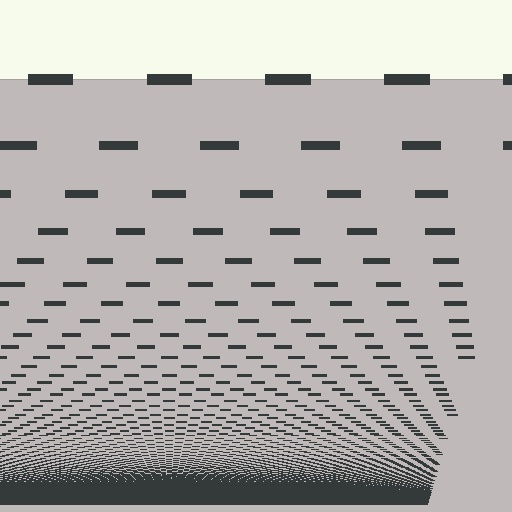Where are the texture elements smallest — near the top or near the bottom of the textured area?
Near the bottom.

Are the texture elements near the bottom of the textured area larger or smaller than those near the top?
Smaller. The gradient is inverted — elements near the bottom are smaller and denser.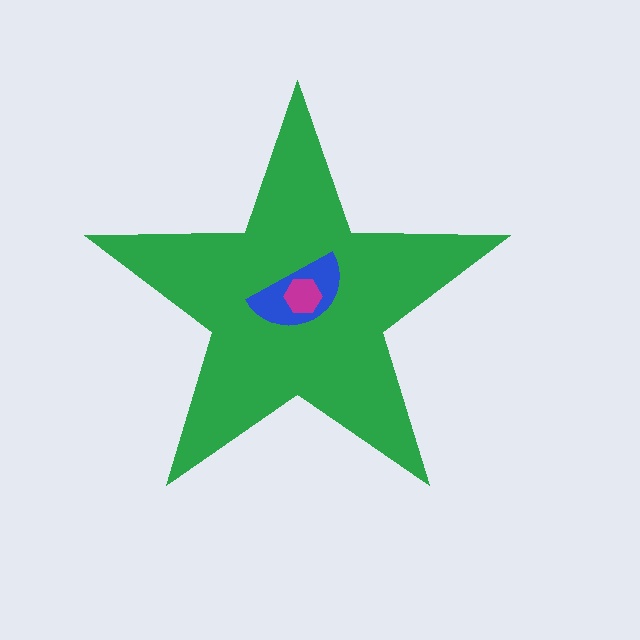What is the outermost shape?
The green star.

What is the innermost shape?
The magenta hexagon.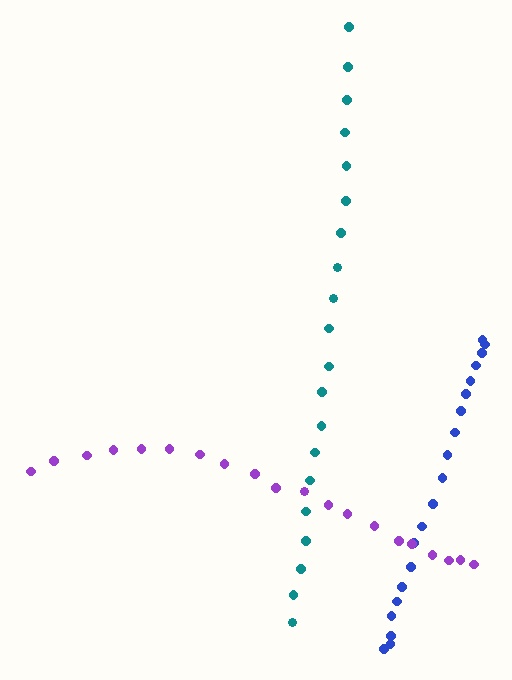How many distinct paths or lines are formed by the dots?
There are 3 distinct paths.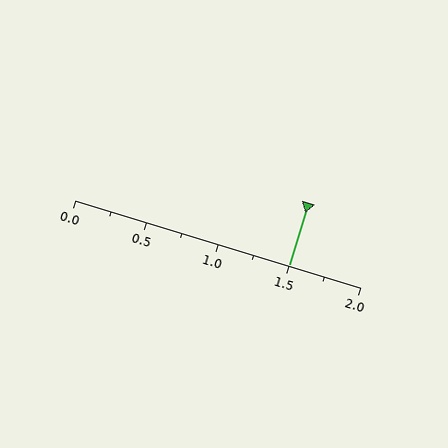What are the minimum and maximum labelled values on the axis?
The axis runs from 0.0 to 2.0.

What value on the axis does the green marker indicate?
The marker indicates approximately 1.5.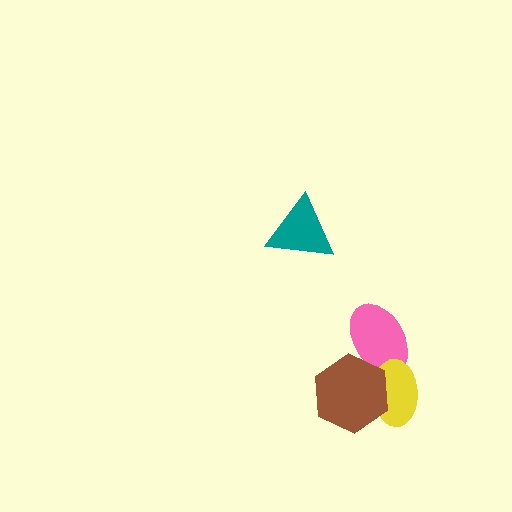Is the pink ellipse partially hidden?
Yes, it is partially covered by another shape.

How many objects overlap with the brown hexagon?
2 objects overlap with the brown hexagon.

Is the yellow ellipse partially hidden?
Yes, it is partially covered by another shape.